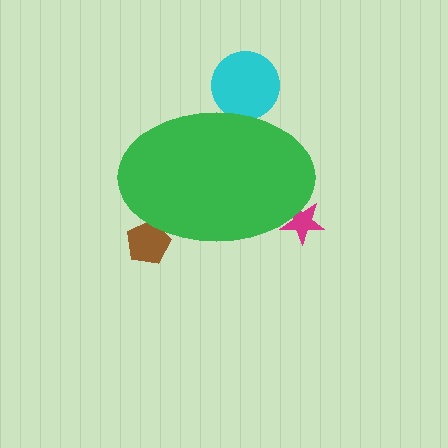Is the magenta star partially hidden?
Yes, the magenta star is partially hidden behind the green ellipse.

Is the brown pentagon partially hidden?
Yes, the brown pentagon is partially hidden behind the green ellipse.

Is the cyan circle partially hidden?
Yes, the cyan circle is partially hidden behind the green ellipse.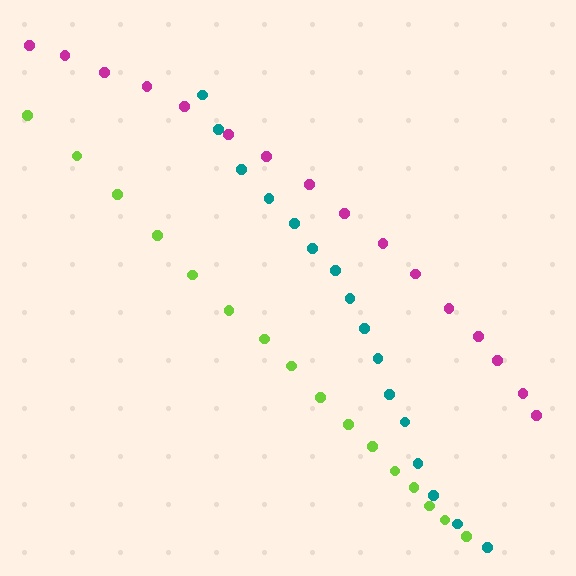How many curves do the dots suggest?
There are 3 distinct paths.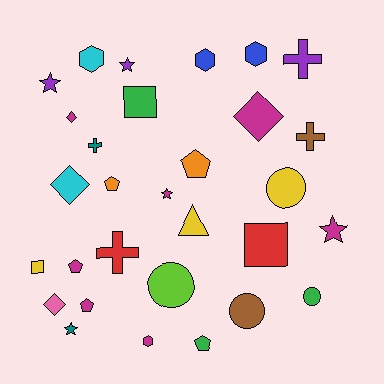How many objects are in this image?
There are 30 objects.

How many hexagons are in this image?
There are 4 hexagons.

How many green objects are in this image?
There are 3 green objects.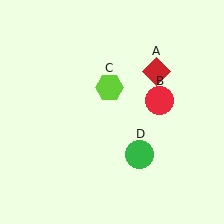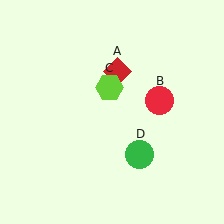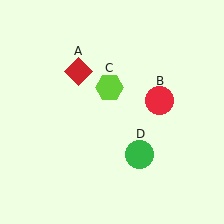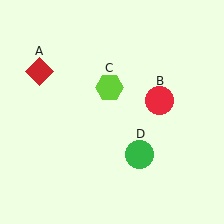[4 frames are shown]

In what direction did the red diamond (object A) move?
The red diamond (object A) moved left.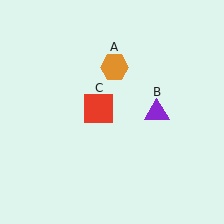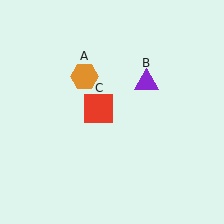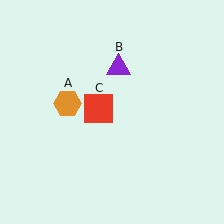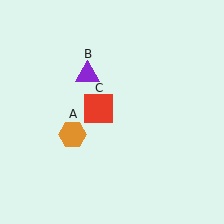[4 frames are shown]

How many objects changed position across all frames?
2 objects changed position: orange hexagon (object A), purple triangle (object B).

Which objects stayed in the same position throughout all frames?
Red square (object C) remained stationary.